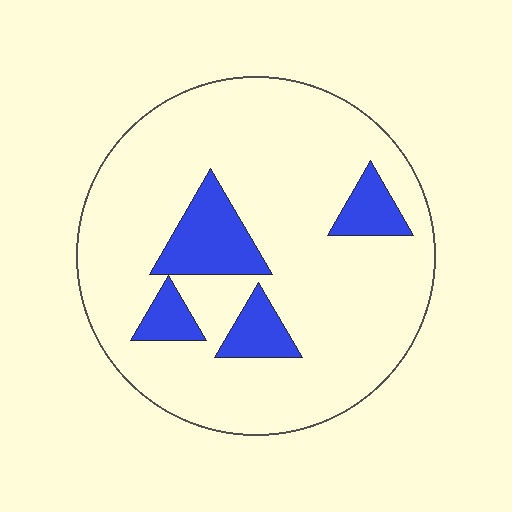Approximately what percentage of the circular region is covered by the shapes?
Approximately 15%.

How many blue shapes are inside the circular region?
4.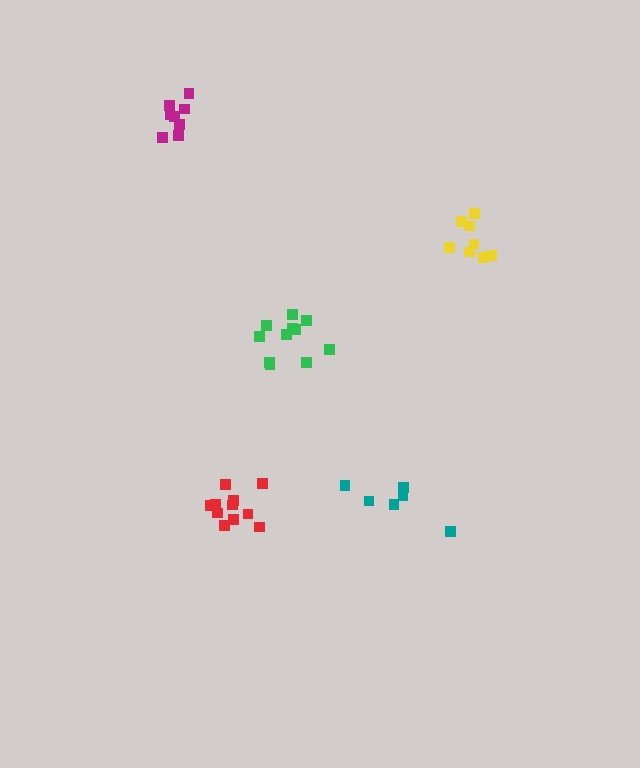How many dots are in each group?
Group 1: 11 dots, Group 2: 8 dots, Group 3: 11 dots, Group 4: 6 dots, Group 5: 8 dots (44 total).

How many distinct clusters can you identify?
There are 5 distinct clusters.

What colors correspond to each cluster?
The clusters are colored: red, yellow, green, teal, magenta.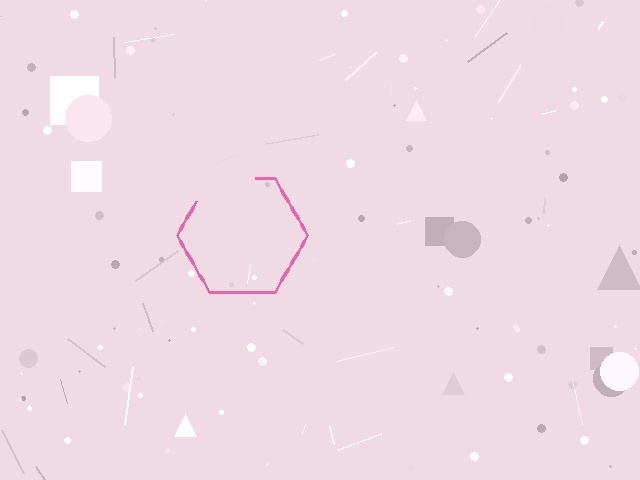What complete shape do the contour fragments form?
The contour fragments form a hexagon.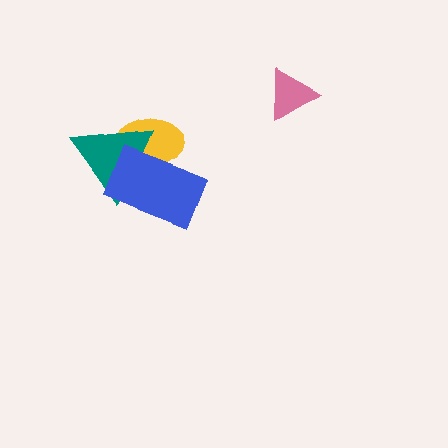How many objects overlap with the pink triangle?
0 objects overlap with the pink triangle.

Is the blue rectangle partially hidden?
No, no other shape covers it.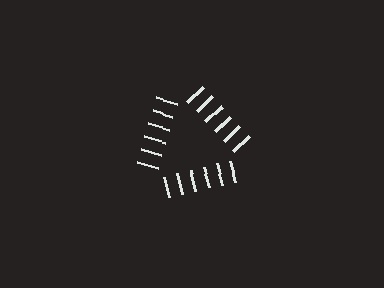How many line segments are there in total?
18 — 6 along each of the 3 edges.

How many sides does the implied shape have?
3 sides — the line-ends trace a triangle.